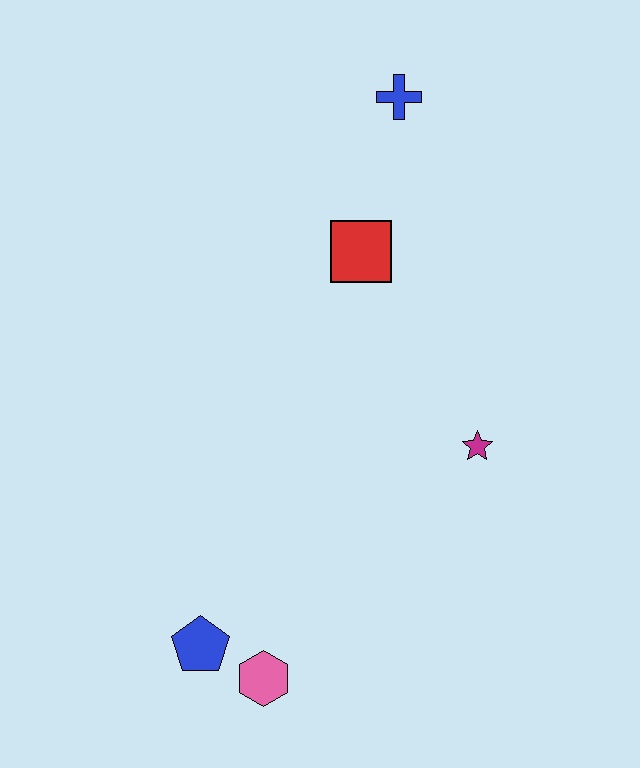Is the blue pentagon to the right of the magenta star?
No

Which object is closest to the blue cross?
The red square is closest to the blue cross.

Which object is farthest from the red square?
The pink hexagon is farthest from the red square.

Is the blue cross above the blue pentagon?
Yes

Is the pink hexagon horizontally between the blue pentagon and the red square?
Yes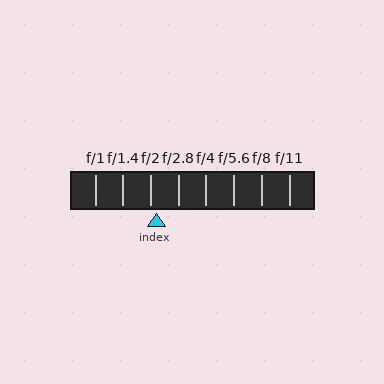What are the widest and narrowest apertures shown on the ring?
The widest aperture shown is f/1 and the narrowest is f/11.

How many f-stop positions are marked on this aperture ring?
There are 8 f-stop positions marked.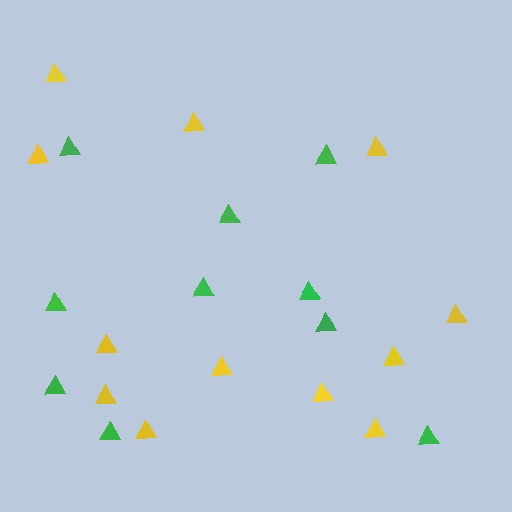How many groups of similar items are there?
There are 2 groups: one group of yellow triangles (12) and one group of green triangles (10).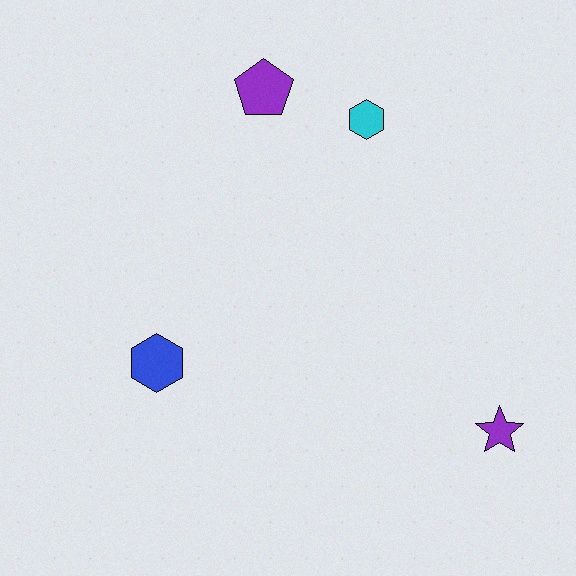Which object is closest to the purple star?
The cyan hexagon is closest to the purple star.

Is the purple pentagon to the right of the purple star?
No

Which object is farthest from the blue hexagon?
The purple star is farthest from the blue hexagon.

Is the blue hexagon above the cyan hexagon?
No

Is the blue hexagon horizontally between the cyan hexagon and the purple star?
No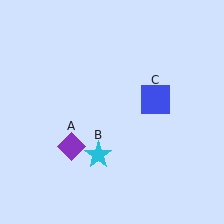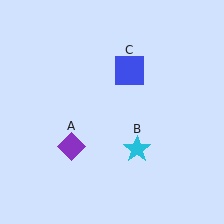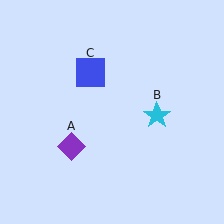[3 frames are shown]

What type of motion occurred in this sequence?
The cyan star (object B), blue square (object C) rotated counterclockwise around the center of the scene.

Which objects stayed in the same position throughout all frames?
Purple diamond (object A) remained stationary.